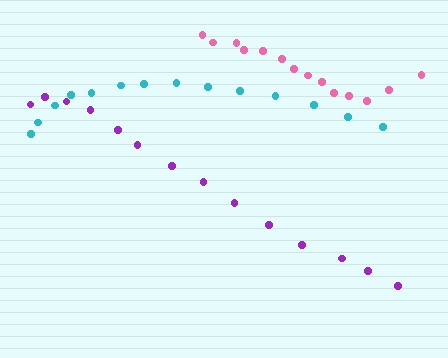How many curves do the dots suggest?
There are 3 distinct paths.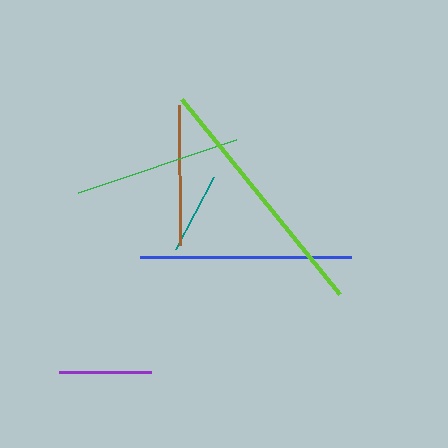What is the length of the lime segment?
The lime segment is approximately 251 pixels long.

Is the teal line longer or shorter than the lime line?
The lime line is longer than the teal line.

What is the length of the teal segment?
The teal segment is approximately 81 pixels long.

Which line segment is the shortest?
The teal line is the shortest at approximately 81 pixels.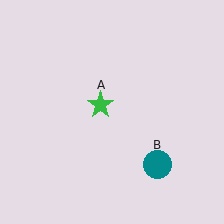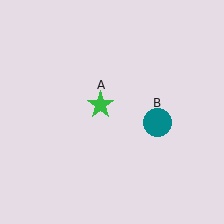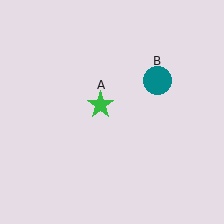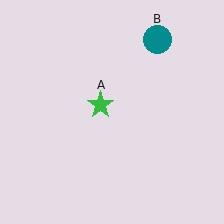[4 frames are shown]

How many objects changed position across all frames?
1 object changed position: teal circle (object B).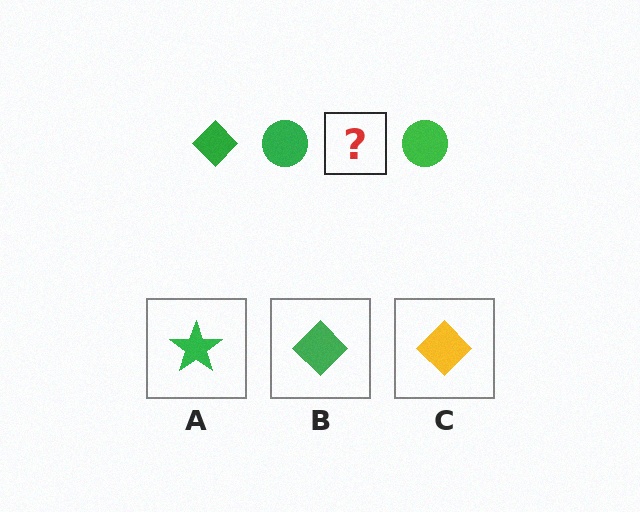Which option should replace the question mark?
Option B.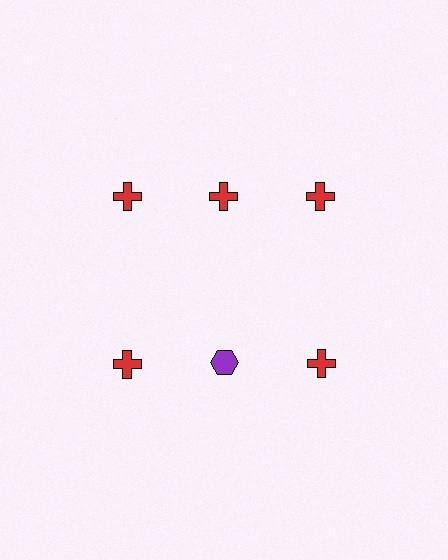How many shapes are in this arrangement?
There are 6 shapes arranged in a grid pattern.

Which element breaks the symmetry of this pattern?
The purple hexagon in the second row, second from left column breaks the symmetry. All other shapes are red crosses.